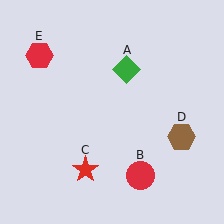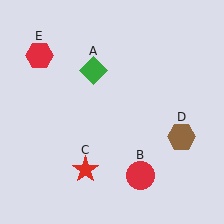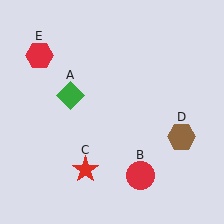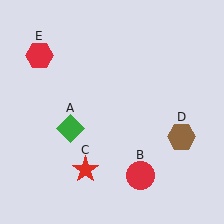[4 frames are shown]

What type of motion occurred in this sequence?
The green diamond (object A) rotated counterclockwise around the center of the scene.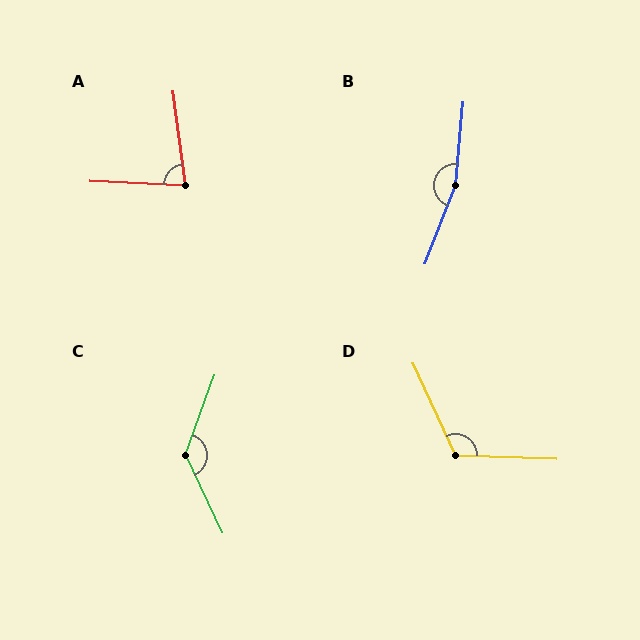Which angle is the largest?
B, at approximately 164 degrees.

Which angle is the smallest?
A, at approximately 80 degrees.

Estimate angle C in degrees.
Approximately 134 degrees.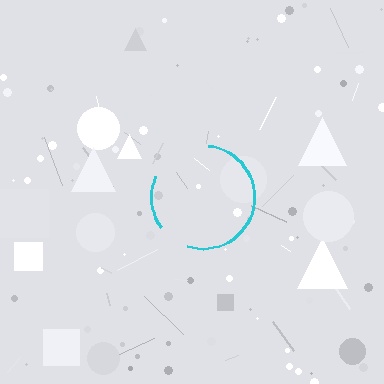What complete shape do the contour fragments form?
The contour fragments form a circle.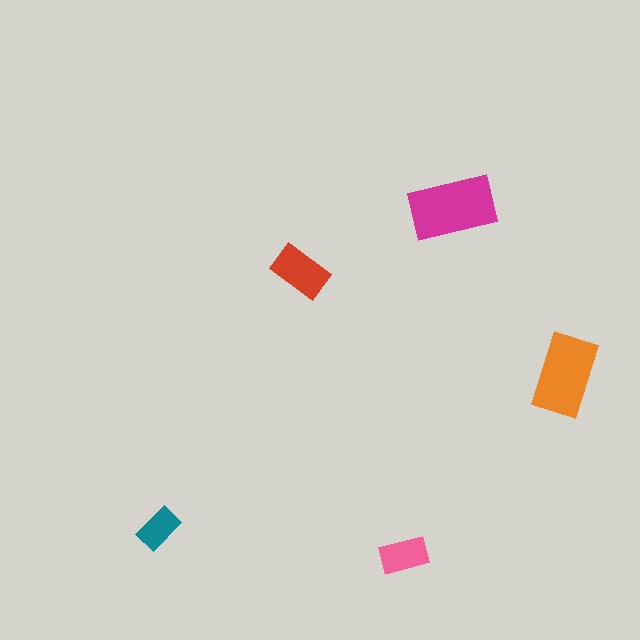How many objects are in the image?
There are 5 objects in the image.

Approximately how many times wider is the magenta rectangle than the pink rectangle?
About 2 times wider.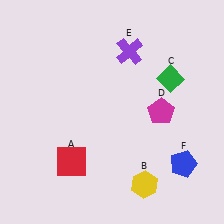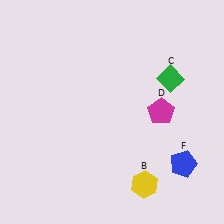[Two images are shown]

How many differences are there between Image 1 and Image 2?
There are 2 differences between the two images.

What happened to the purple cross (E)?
The purple cross (E) was removed in Image 2. It was in the top-right area of Image 1.